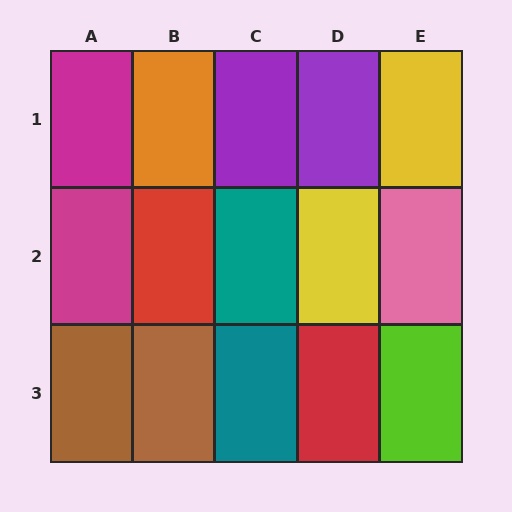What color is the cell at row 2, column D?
Yellow.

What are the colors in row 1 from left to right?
Magenta, orange, purple, purple, yellow.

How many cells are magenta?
2 cells are magenta.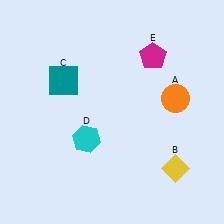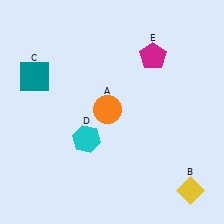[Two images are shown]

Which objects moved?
The objects that moved are: the orange circle (A), the yellow diamond (B), the teal square (C).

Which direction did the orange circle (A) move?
The orange circle (A) moved left.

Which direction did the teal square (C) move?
The teal square (C) moved left.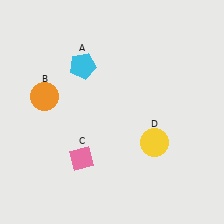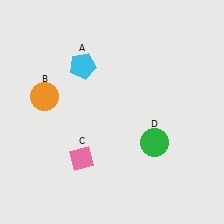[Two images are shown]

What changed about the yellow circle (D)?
In Image 1, D is yellow. In Image 2, it changed to green.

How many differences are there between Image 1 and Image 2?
There is 1 difference between the two images.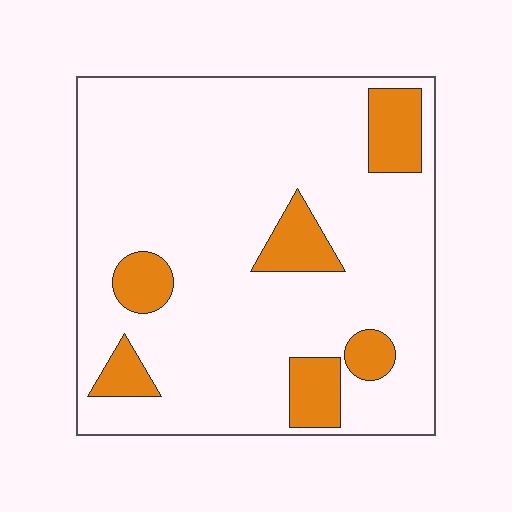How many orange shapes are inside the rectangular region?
6.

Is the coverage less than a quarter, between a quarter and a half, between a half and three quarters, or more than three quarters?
Less than a quarter.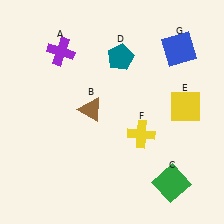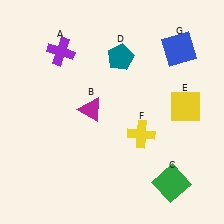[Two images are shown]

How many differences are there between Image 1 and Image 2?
There is 1 difference between the two images.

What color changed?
The triangle (B) changed from brown in Image 1 to magenta in Image 2.